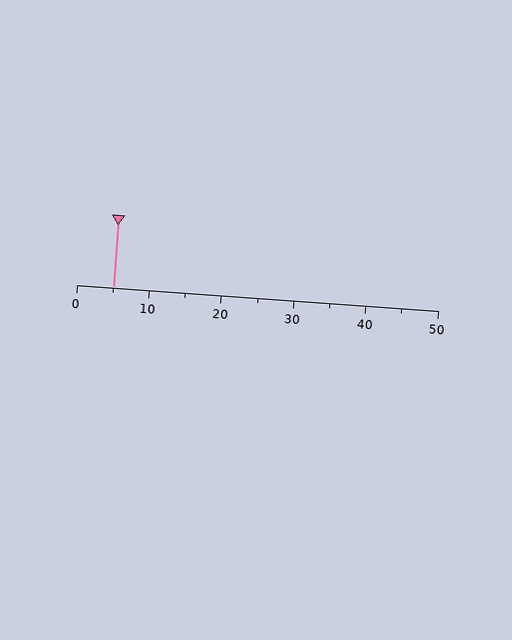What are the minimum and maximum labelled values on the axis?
The axis runs from 0 to 50.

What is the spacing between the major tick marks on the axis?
The major ticks are spaced 10 apart.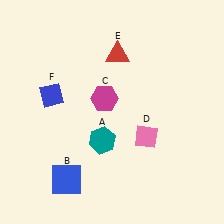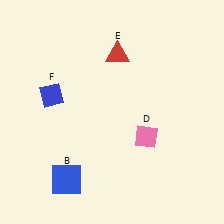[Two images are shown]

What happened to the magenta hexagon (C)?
The magenta hexagon (C) was removed in Image 2. It was in the top-left area of Image 1.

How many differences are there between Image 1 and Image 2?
There are 2 differences between the two images.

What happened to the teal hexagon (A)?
The teal hexagon (A) was removed in Image 2. It was in the bottom-left area of Image 1.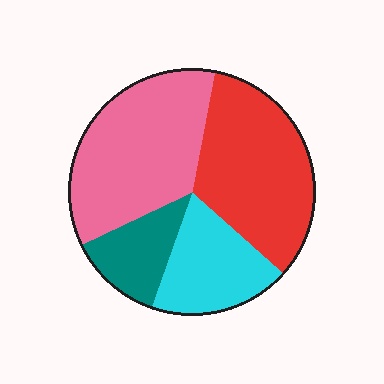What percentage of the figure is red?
Red takes up between a quarter and a half of the figure.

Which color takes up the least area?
Teal, at roughly 15%.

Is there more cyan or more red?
Red.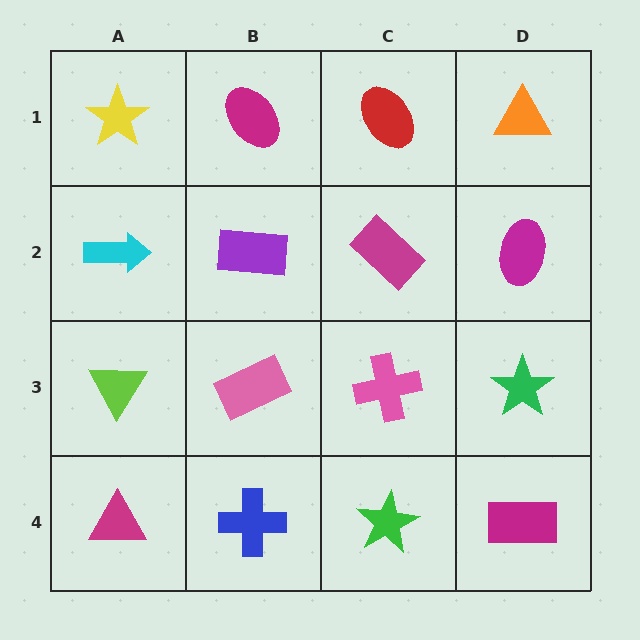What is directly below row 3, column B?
A blue cross.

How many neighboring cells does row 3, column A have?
3.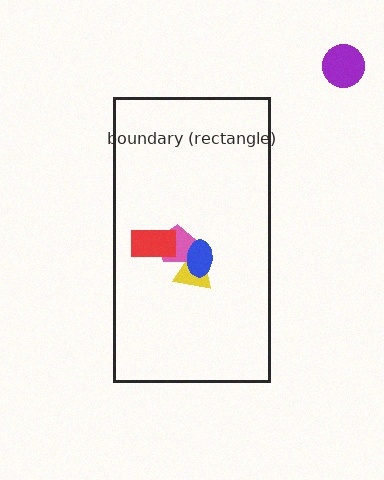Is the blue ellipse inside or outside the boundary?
Inside.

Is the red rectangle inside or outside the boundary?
Inside.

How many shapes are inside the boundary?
4 inside, 1 outside.